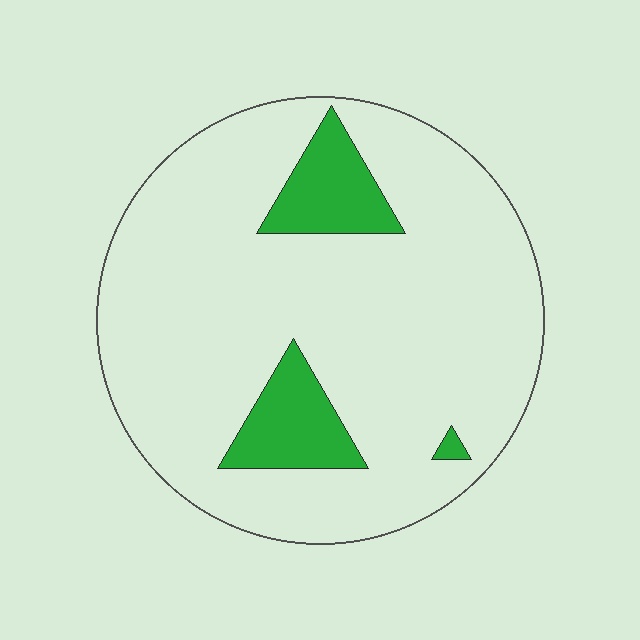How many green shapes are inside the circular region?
3.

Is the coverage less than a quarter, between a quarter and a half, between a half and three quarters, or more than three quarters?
Less than a quarter.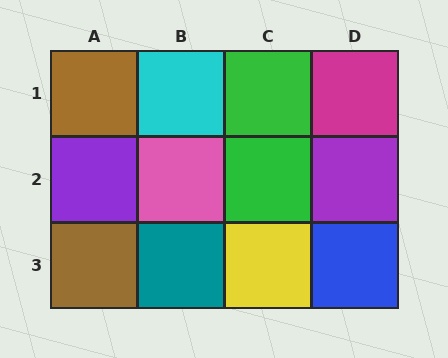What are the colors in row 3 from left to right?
Brown, teal, yellow, blue.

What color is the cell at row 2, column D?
Purple.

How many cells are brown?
2 cells are brown.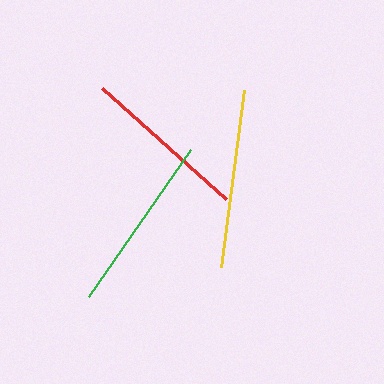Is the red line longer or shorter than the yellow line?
The yellow line is longer than the red line.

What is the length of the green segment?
The green segment is approximately 178 pixels long.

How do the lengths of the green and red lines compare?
The green and red lines are approximately the same length.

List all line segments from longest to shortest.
From longest to shortest: green, yellow, red.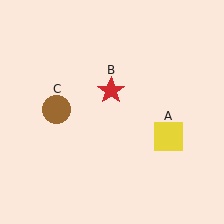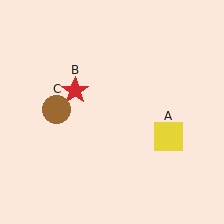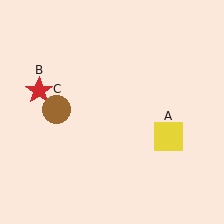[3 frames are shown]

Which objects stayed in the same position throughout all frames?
Yellow square (object A) and brown circle (object C) remained stationary.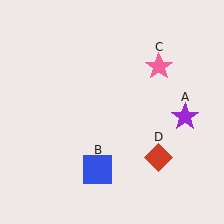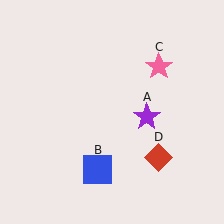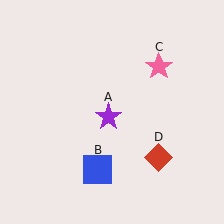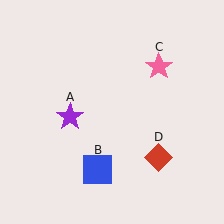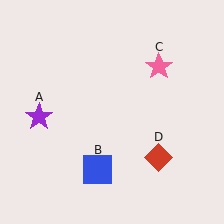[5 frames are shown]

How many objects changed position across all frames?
1 object changed position: purple star (object A).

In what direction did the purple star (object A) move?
The purple star (object A) moved left.